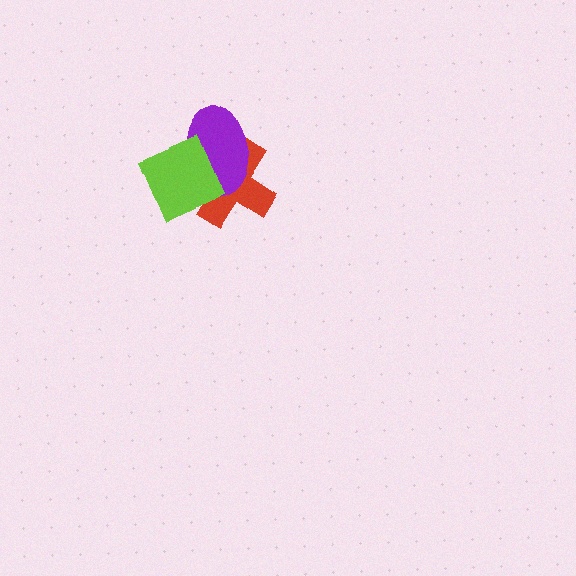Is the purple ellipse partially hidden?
Yes, it is partially covered by another shape.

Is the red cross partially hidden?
Yes, it is partially covered by another shape.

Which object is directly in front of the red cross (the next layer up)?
The purple ellipse is directly in front of the red cross.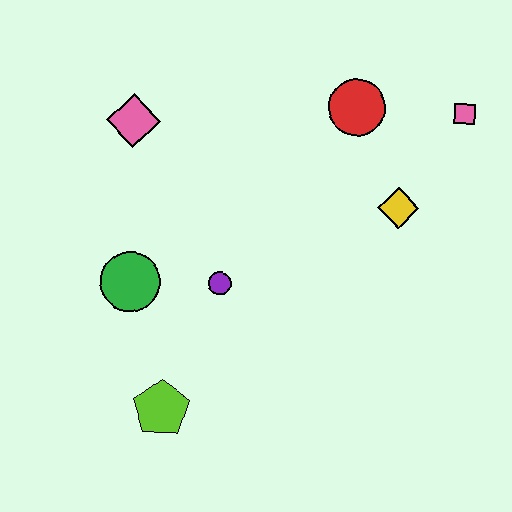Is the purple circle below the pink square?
Yes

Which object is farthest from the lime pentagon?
The pink square is farthest from the lime pentagon.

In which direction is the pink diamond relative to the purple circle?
The pink diamond is above the purple circle.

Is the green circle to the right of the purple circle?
No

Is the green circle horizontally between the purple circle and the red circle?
No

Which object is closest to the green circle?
The purple circle is closest to the green circle.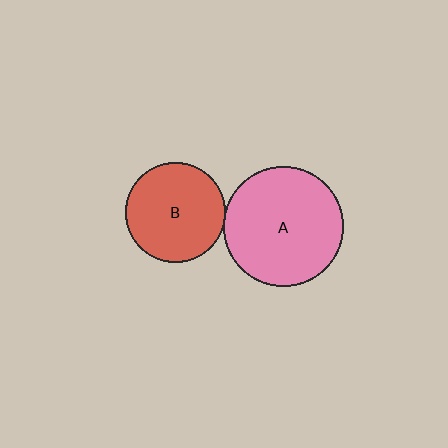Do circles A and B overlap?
Yes.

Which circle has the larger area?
Circle A (pink).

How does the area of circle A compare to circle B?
Approximately 1.4 times.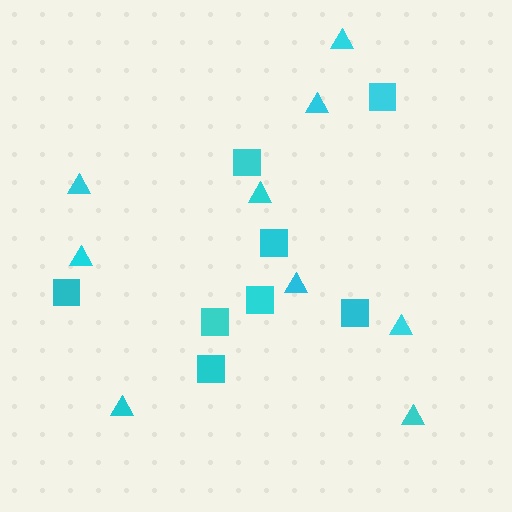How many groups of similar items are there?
There are 2 groups: one group of triangles (9) and one group of squares (8).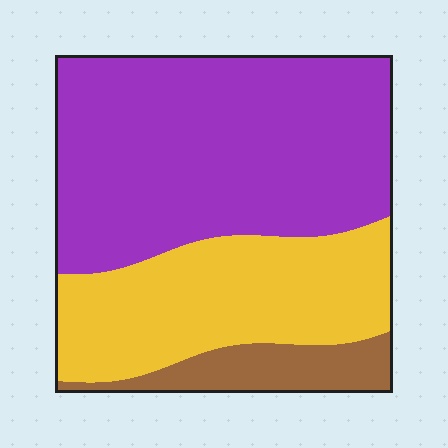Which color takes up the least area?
Brown, at roughly 10%.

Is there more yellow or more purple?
Purple.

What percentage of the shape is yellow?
Yellow takes up about one third (1/3) of the shape.